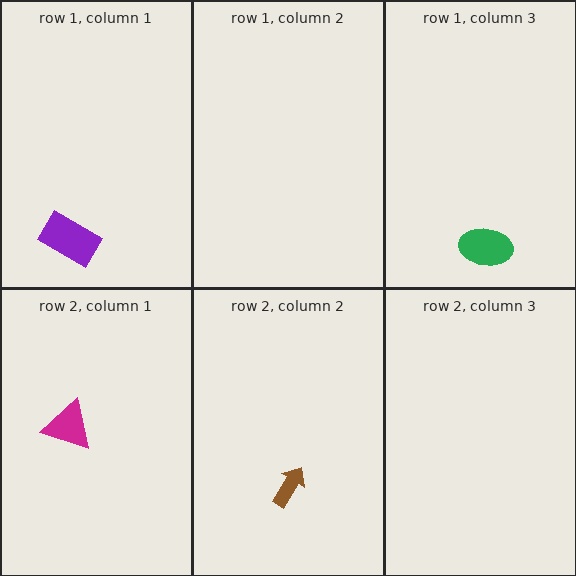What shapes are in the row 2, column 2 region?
The brown arrow.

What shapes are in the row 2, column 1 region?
The magenta triangle.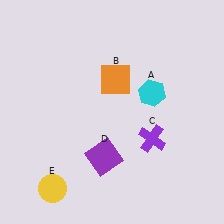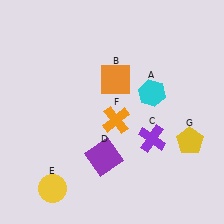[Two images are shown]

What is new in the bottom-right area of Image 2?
A yellow pentagon (G) was added in the bottom-right area of Image 2.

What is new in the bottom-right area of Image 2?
An orange cross (F) was added in the bottom-right area of Image 2.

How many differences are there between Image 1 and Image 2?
There are 2 differences between the two images.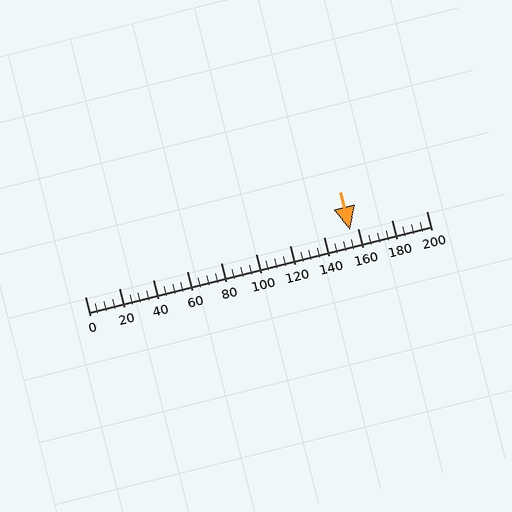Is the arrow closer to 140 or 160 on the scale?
The arrow is closer to 160.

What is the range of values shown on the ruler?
The ruler shows values from 0 to 200.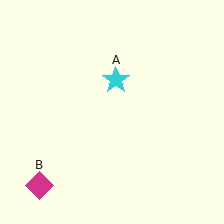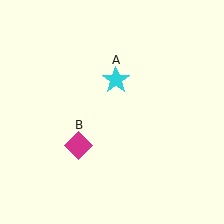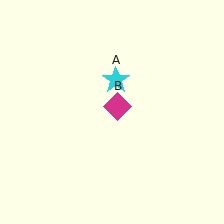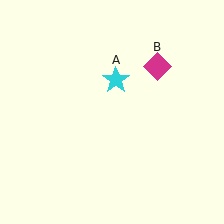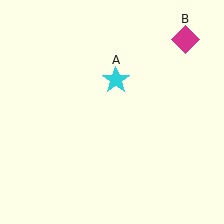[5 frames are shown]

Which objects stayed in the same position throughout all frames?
Cyan star (object A) remained stationary.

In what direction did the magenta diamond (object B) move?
The magenta diamond (object B) moved up and to the right.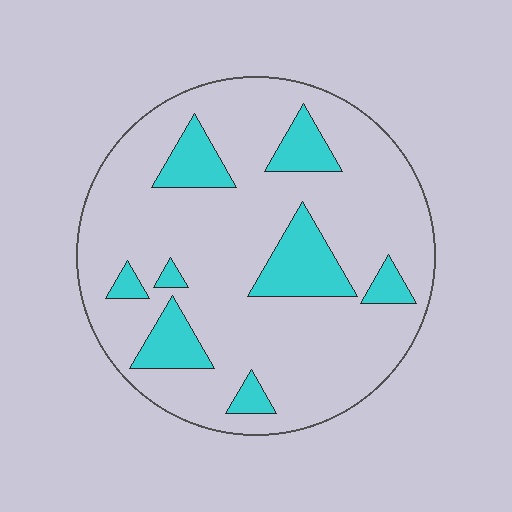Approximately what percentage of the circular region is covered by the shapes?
Approximately 20%.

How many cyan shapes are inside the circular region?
8.